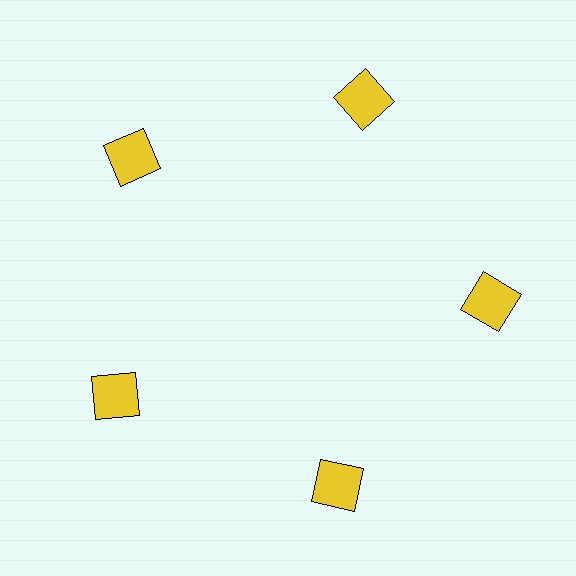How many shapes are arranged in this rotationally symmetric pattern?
There are 5 shapes, arranged in 5 groups of 1.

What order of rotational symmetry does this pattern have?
This pattern has 5-fold rotational symmetry.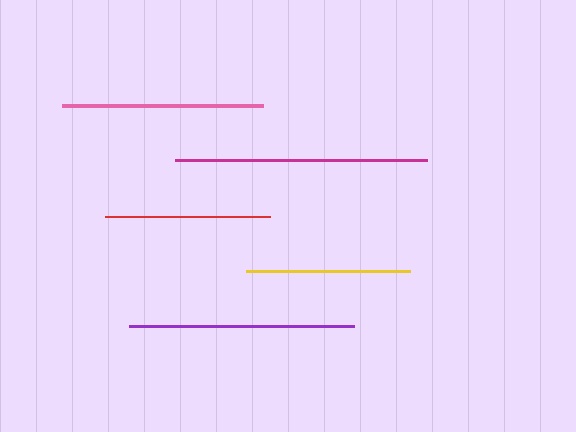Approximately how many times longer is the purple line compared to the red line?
The purple line is approximately 1.4 times the length of the red line.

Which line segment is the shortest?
The yellow line is the shortest at approximately 164 pixels.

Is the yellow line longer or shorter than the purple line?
The purple line is longer than the yellow line.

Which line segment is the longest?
The magenta line is the longest at approximately 252 pixels.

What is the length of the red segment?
The red segment is approximately 166 pixels long.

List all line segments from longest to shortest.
From longest to shortest: magenta, purple, pink, red, yellow.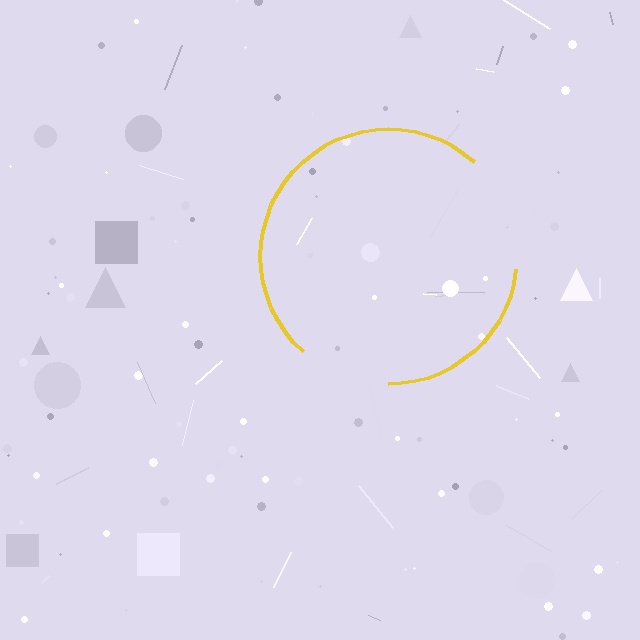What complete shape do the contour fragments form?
The contour fragments form a circle.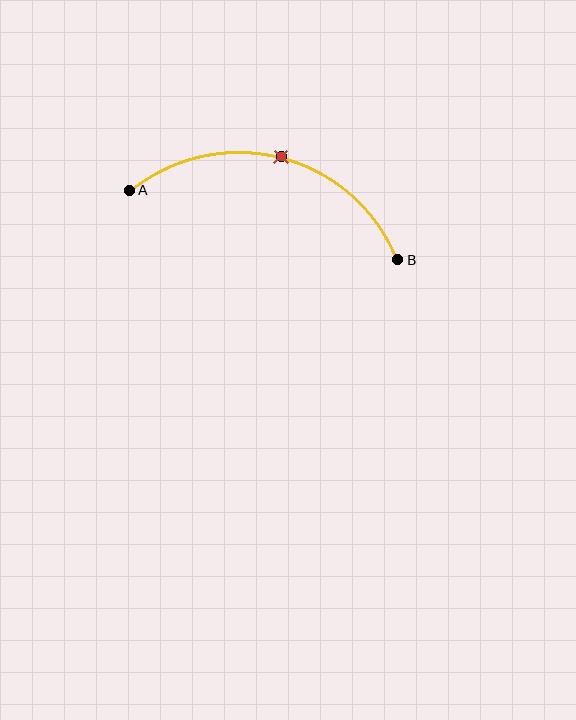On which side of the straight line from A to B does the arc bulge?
The arc bulges above the straight line connecting A and B.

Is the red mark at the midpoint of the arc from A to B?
Yes. The red mark lies on the arc at equal arc-length from both A and B — it is the arc midpoint.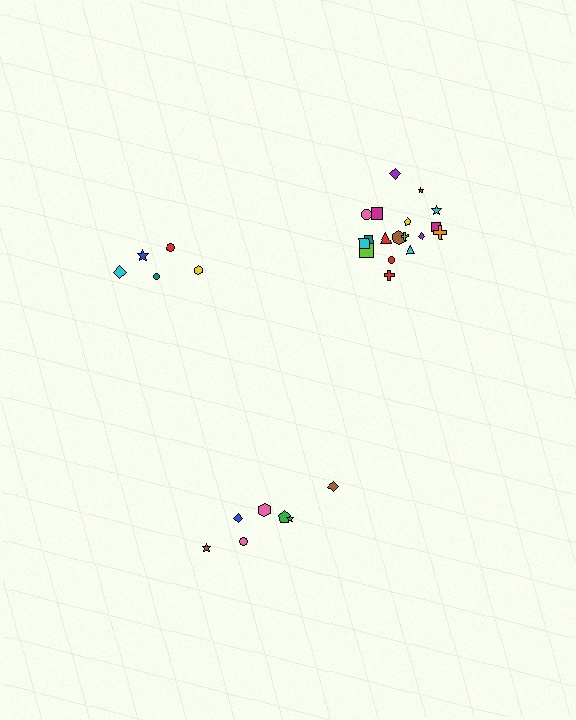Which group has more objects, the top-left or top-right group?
The top-right group.